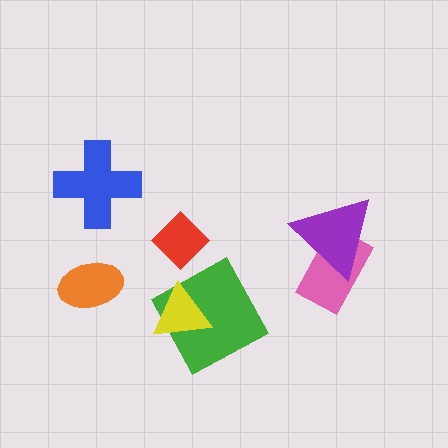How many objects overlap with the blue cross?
0 objects overlap with the blue cross.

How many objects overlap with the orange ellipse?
0 objects overlap with the orange ellipse.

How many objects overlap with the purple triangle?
1 object overlaps with the purple triangle.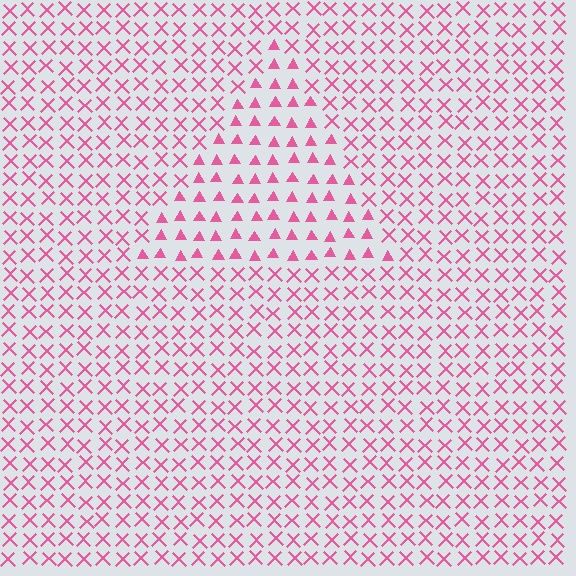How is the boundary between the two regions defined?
The boundary is defined by a change in element shape: triangles inside vs. X marks outside. All elements share the same color and spacing.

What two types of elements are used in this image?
The image uses triangles inside the triangle region and X marks outside it.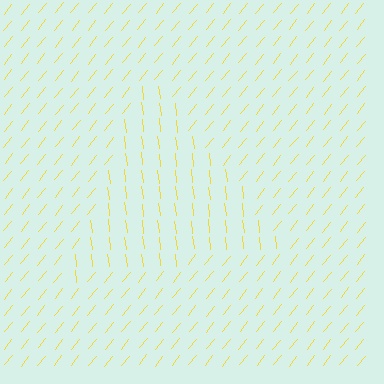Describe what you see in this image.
The image is filled with small yellow line segments. A triangle region in the image has lines oriented differently from the surrounding lines, creating a visible texture boundary.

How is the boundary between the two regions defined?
The boundary is defined purely by a change in line orientation (approximately 45 degrees difference). All lines are the same color and thickness.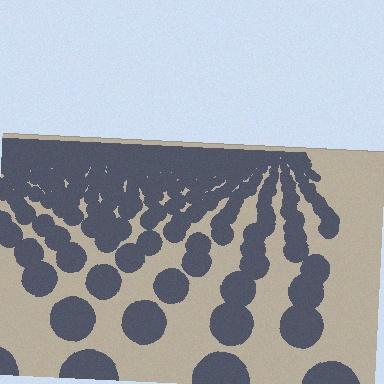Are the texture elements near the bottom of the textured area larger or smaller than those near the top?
Larger. Near the bottom, elements are closer to the viewer and appear at a bigger on-screen size.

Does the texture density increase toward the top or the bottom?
Density increases toward the top.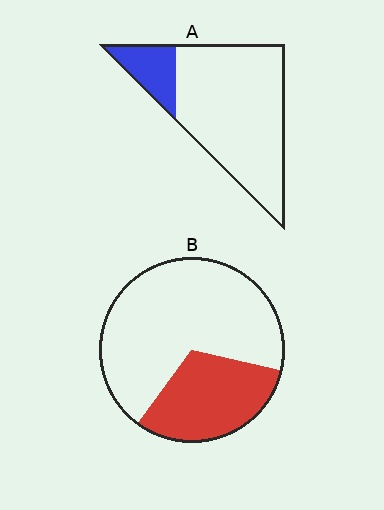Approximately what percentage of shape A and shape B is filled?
A is approximately 15% and B is approximately 30%.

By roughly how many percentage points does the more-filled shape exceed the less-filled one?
By roughly 15 percentage points (B over A).